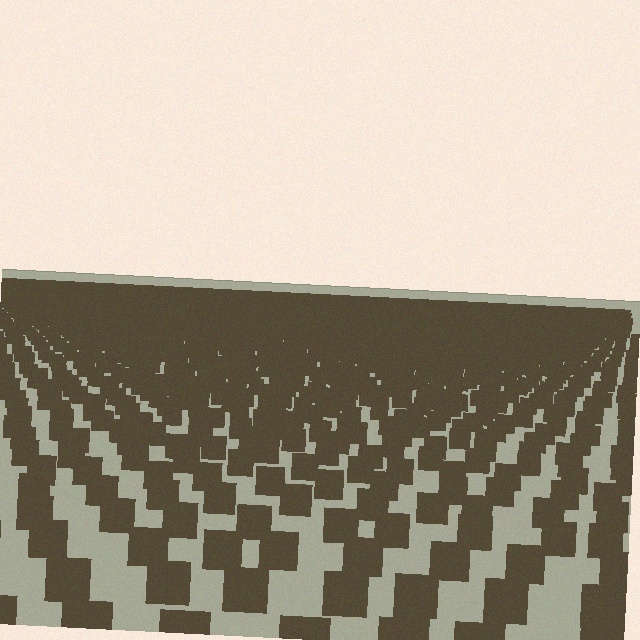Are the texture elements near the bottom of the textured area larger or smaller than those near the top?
Larger. Near the bottom, elements are closer to the viewer and appear at a bigger on-screen size.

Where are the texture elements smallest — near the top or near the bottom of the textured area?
Near the top.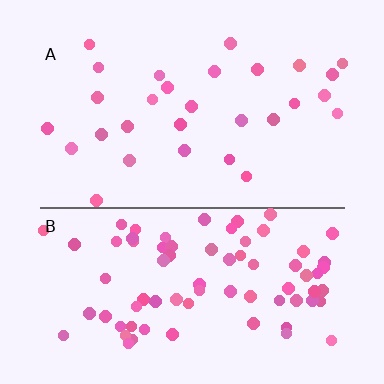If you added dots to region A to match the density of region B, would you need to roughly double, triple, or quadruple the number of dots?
Approximately triple.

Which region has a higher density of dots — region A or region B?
B (the bottom).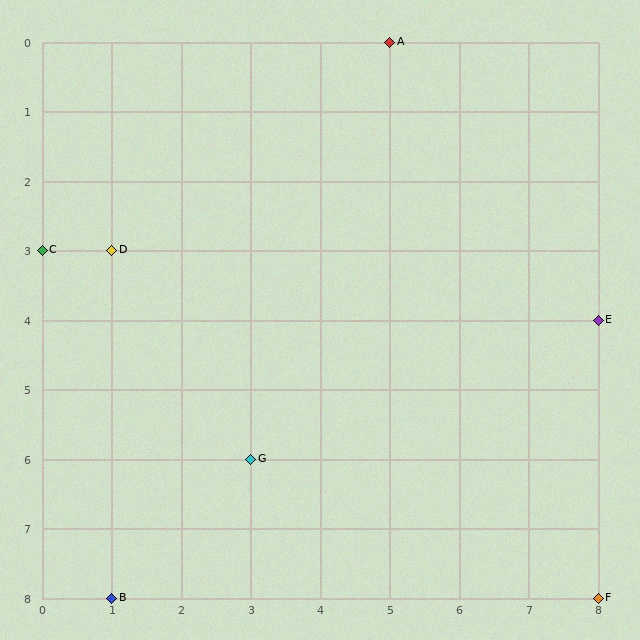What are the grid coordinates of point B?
Point B is at grid coordinates (1, 8).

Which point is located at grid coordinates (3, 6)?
Point G is at (3, 6).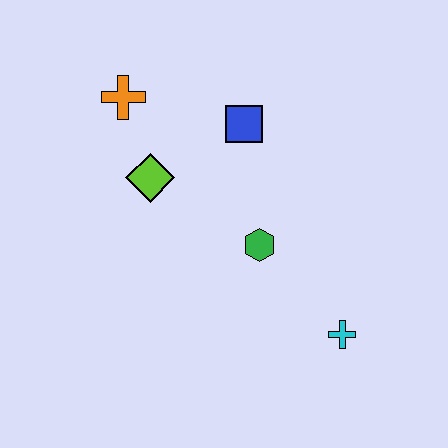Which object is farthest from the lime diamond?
The cyan cross is farthest from the lime diamond.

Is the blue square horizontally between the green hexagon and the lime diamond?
Yes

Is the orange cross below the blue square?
No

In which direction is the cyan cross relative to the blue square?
The cyan cross is below the blue square.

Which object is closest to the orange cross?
The lime diamond is closest to the orange cross.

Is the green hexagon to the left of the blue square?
No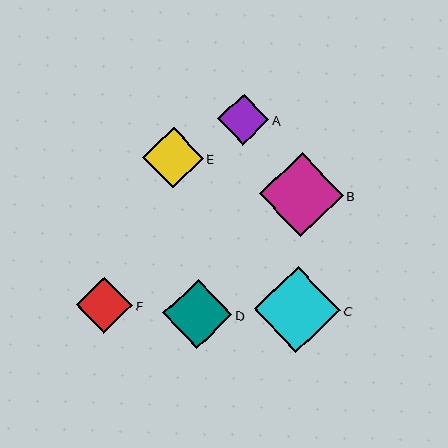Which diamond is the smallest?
Diamond A is the smallest with a size of approximately 51 pixels.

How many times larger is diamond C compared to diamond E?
Diamond C is approximately 1.4 times the size of diamond E.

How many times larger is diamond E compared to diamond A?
Diamond E is approximately 1.2 times the size of diamond A.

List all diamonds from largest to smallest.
From largest to smallest: C, B, D, E, F, A.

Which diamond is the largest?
Diamond C is the largest with a size of approximately 86 pixels.